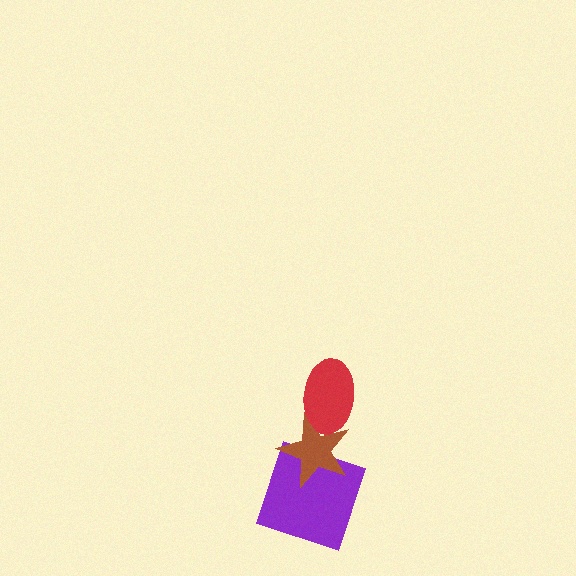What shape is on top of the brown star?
The red ellipse is on top of the brown star.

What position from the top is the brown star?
The brown star is 2nd from the top.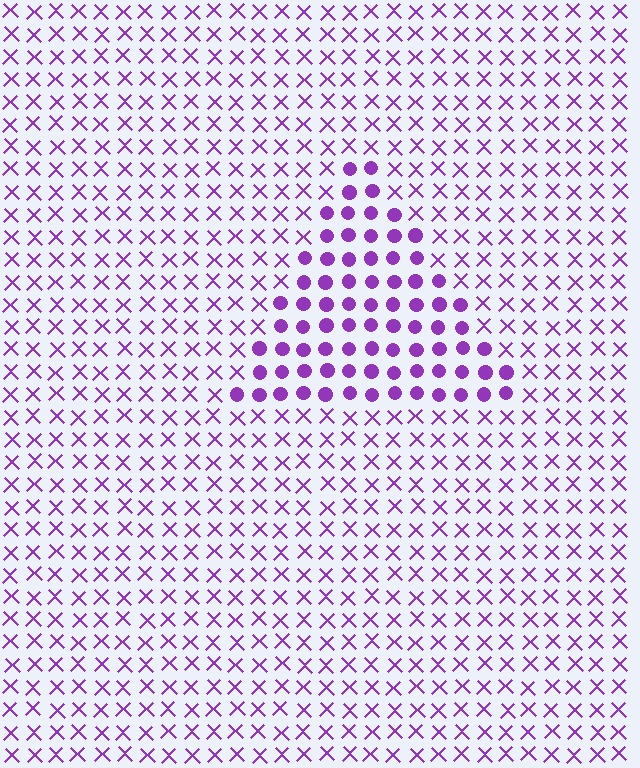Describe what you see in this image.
The image is filled with small purple elements arranged in a uniform grid. A triangle-shaped region contains circles, while the surrounding area contains X marks. The boundary is defined purely by the change in element shape.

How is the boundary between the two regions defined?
The boundary is defined by a change in element shape: circles inside vs. X marks outside. All elements share the same color and spacing.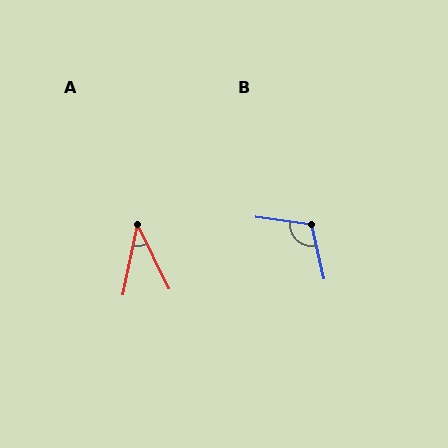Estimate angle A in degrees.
Approximately 37 degrees.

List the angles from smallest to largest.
A (37°), B (110°).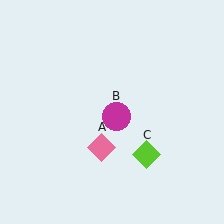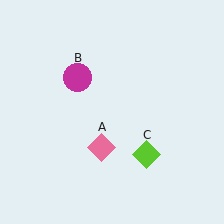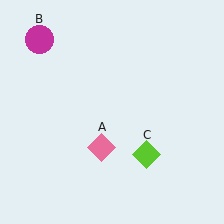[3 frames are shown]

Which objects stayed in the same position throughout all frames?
Pink diamond (object A) and lime diamond (object C) remained stationary.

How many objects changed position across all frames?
1 object changed position: magenta circle (object B).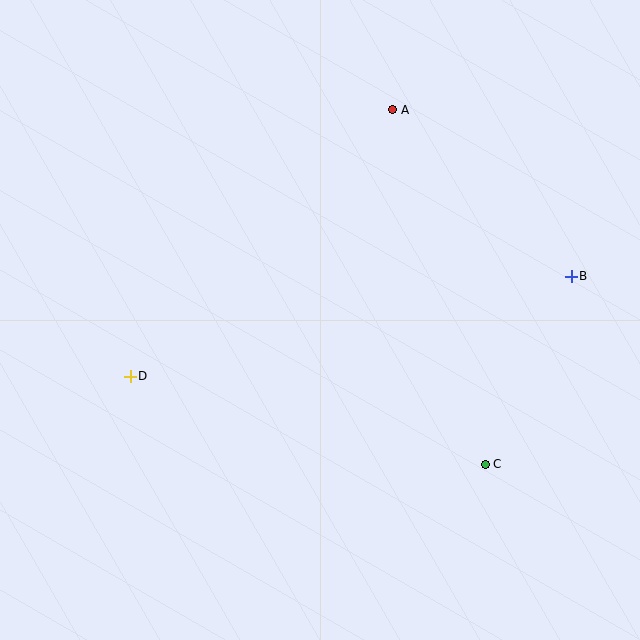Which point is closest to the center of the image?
Point D at (130, 376) is closest to the center.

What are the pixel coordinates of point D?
Point D is at (130, 376).